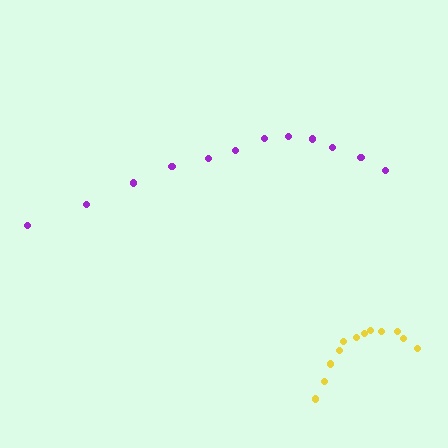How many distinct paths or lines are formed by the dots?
There are 2 distinct paths.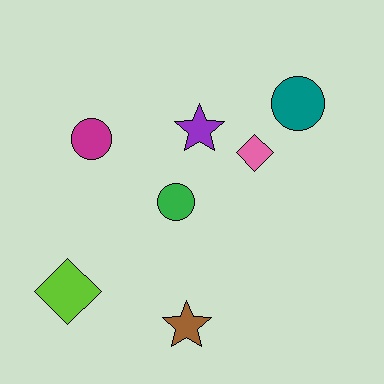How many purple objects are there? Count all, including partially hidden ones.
There is 1 purple object.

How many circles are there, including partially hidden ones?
There are 3 circles.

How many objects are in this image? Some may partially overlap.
There are 7 objects.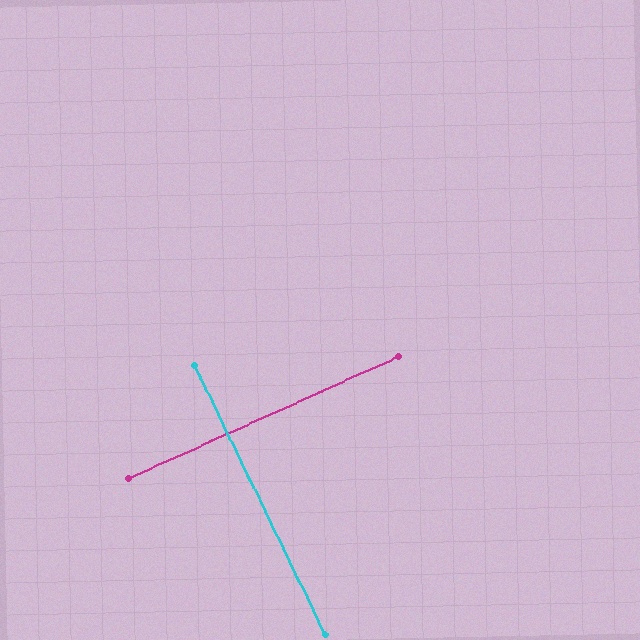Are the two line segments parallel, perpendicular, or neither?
Perpendicular — they meet at approximately 89°.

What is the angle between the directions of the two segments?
Approximately 89 degrees.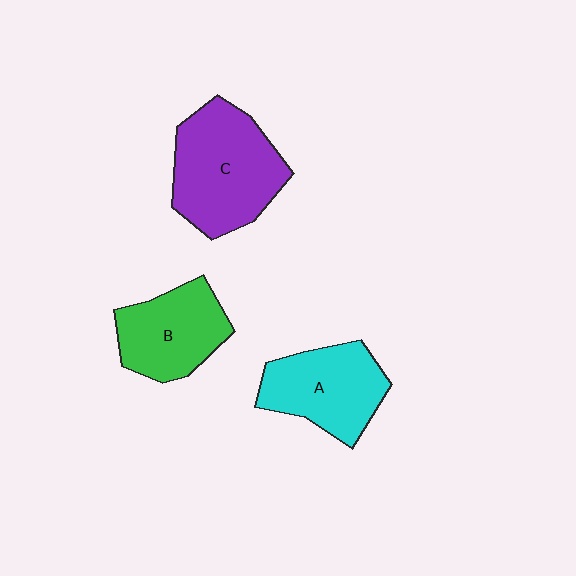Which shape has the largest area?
Shape C (purple).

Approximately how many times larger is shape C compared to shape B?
Approximately 1.4 times.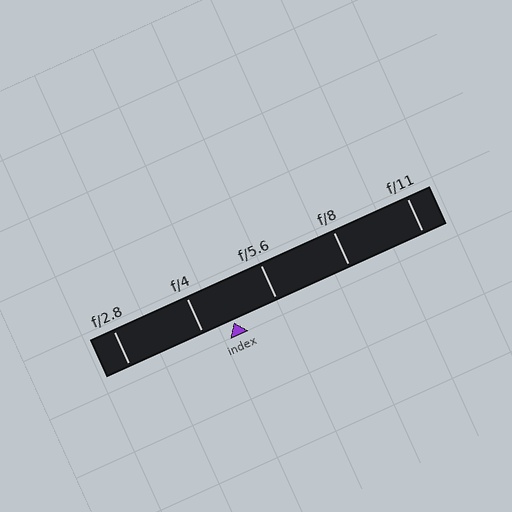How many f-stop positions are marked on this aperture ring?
There are 5 f-stop positions marked.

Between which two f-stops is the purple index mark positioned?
The index mark is between f/4 and f/5.6.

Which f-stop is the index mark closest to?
The index mark is closest to f/4.